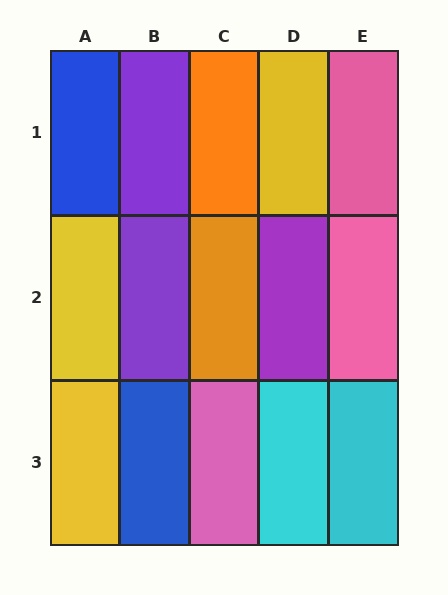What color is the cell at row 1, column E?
Pink.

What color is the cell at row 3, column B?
Blue.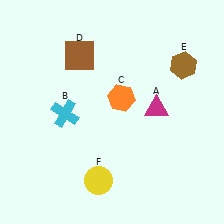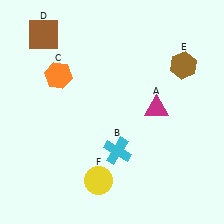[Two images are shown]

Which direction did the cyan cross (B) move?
The cyan cross (B) moved right.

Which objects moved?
The objects that moved are: the cyan cross (B), the orange hexagon (C), the brown square (D).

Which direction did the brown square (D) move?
The brown square (D) moved left.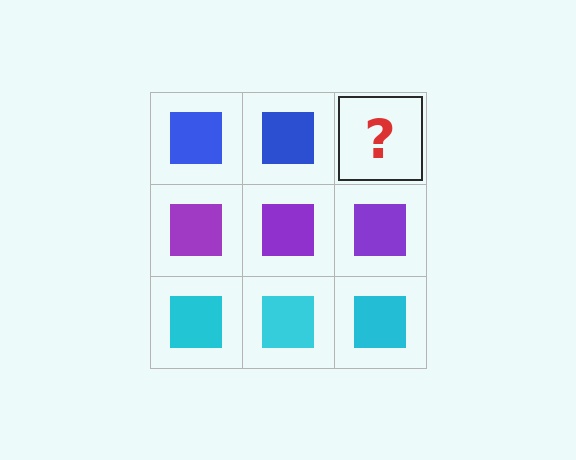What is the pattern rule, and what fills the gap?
The rule is that each row has a consistent color. The gap should be filled with a blue square.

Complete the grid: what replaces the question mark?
The question mark should be replaced with a blue square.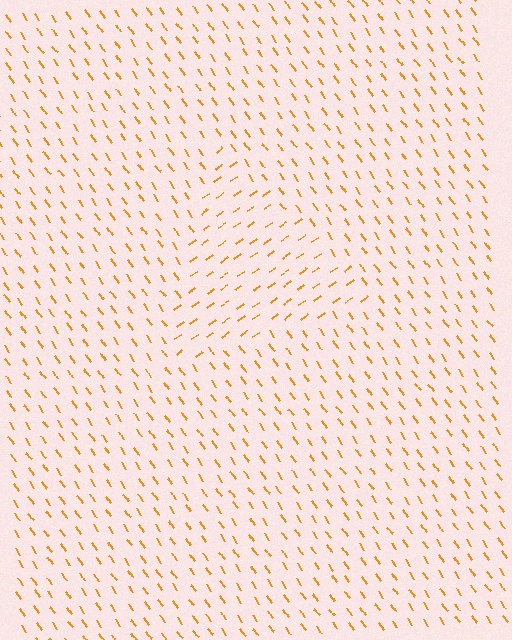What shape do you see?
I see a triangle.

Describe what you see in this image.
The image is filled with small orange line segments. A triangle region in the image has lines oriented differently from the surrounding lines, creating a visible texture boundary.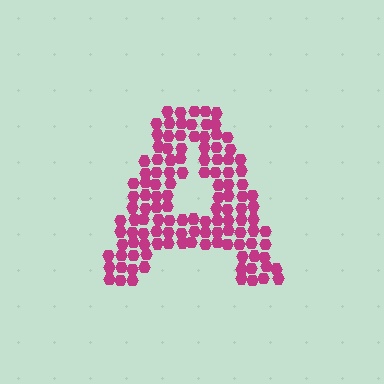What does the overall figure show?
The overall figure shows the letter A.